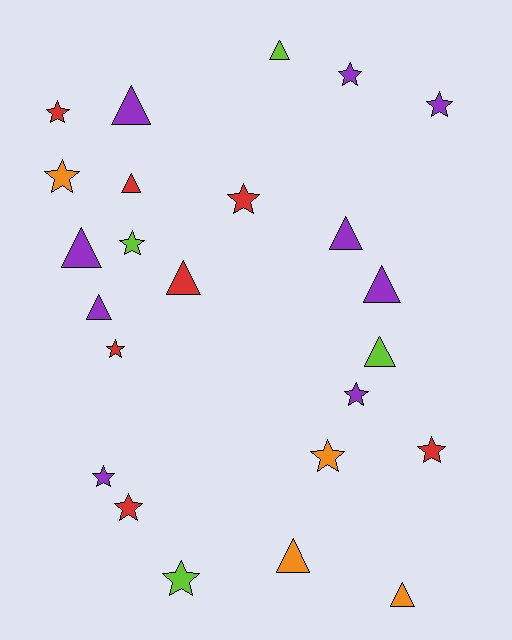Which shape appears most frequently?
Star, with 13 objects.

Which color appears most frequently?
Purple, with 9 objects.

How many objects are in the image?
There are 24 objects.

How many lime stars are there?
There are 2 lime stars.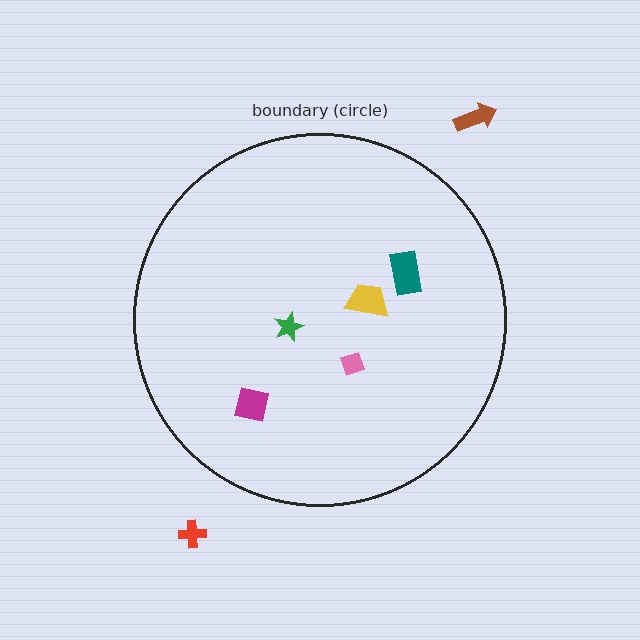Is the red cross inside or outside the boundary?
Outside.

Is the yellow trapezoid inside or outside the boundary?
Inside.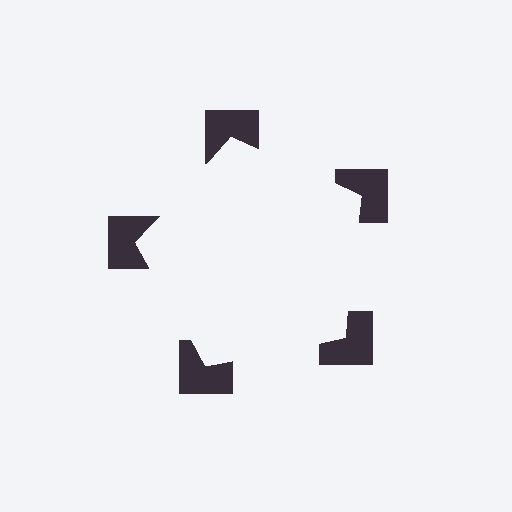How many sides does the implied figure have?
5 sides.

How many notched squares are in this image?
There are 5 — one at each vertex of the illusory pentagon.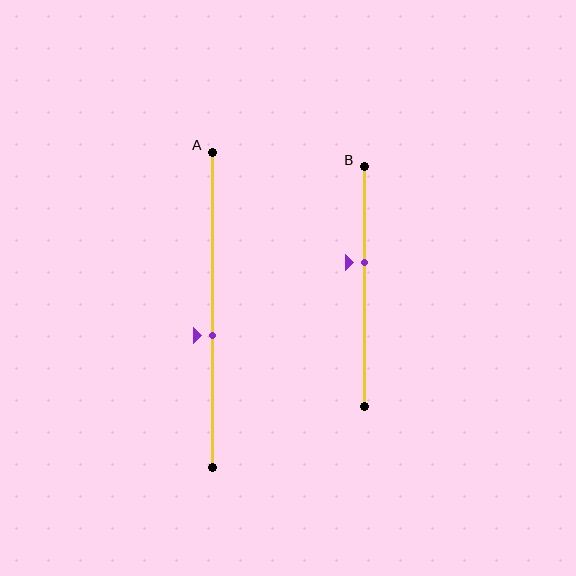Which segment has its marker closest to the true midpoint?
Segment A has its marker closest to the true midpoint.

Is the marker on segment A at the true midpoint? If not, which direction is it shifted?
No, the marker on segment A is shifted downward by about 8% of the segment length.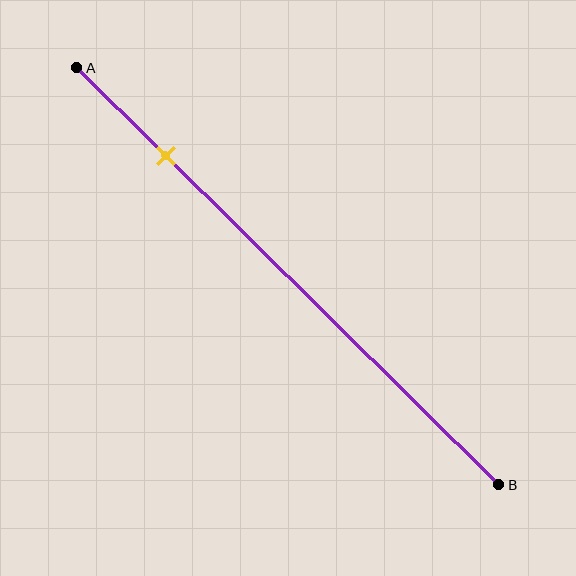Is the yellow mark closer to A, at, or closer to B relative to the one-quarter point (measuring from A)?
The yellow mark is closer to point A than the one-quarter point of segment AB.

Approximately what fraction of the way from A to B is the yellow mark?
The yellow mark is approximately 20% of the way from A to B.